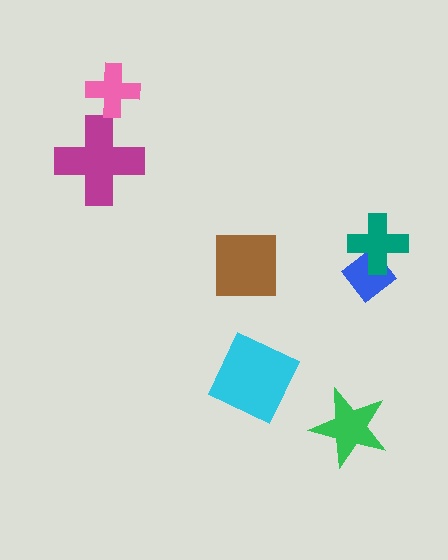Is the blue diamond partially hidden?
Yes, it is partially covered by another shape.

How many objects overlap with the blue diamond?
1 object overlaps with the blue diamond.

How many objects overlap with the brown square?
0 objects overlap with the brown square.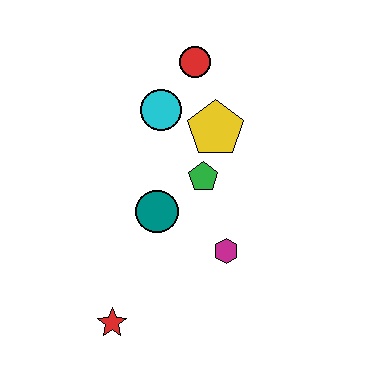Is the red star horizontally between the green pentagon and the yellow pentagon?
No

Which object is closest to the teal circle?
The green pentagon is closest to the teal circle.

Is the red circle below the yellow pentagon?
No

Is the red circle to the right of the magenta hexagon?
No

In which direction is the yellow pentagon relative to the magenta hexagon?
The yellow pentagon is above the magenta hexagon.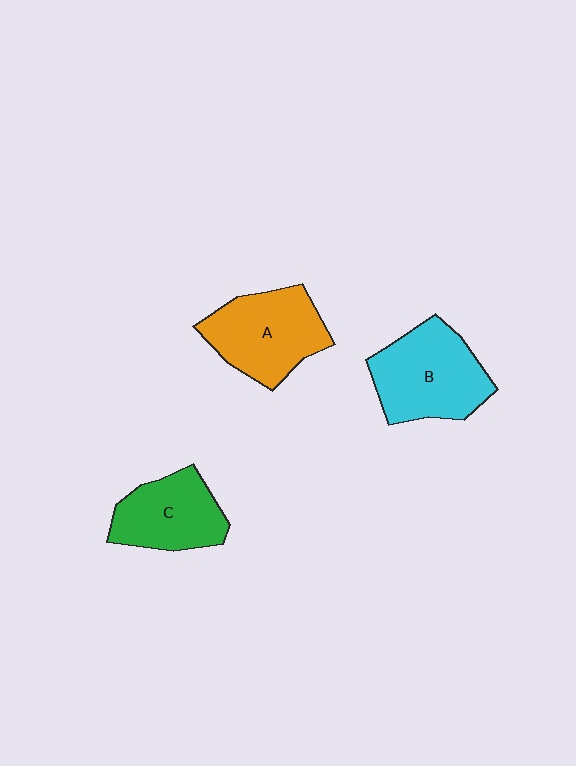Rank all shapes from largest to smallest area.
From largest to smallest: B (cyan), A (orange), C (green).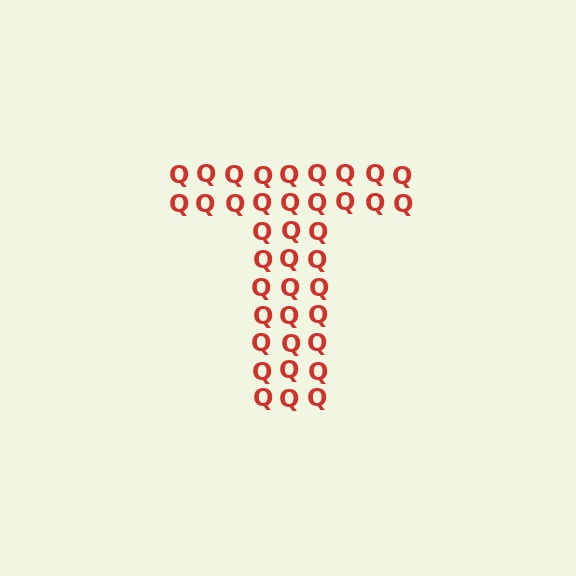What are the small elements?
The small elements are letter Q's.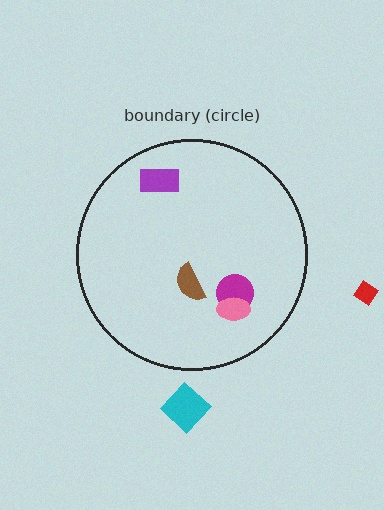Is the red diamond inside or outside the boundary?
Outside.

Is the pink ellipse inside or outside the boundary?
Inside.